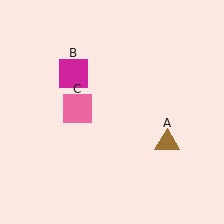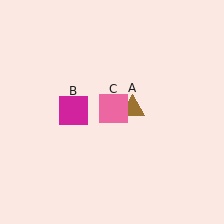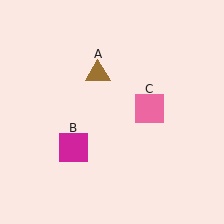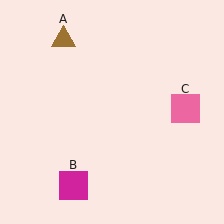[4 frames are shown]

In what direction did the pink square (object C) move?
The pink square (object C) moved right.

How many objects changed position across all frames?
3 objects changed position: brown triangle (object A), magenta square (object B), pink square (object C).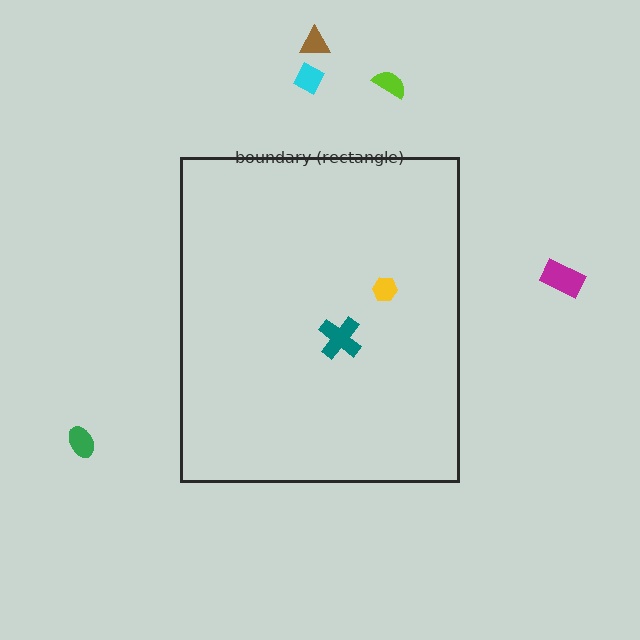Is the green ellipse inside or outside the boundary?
Outside.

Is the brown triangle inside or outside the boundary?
Outside.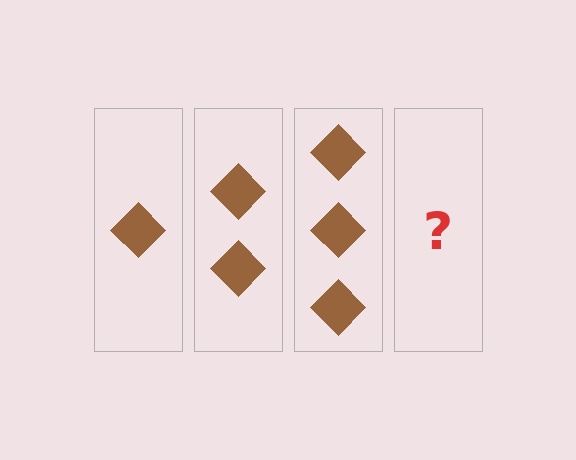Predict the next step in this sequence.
The next step is 4 diamonds.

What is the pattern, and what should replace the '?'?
The pattern is that each step adds one more diamond. The '?' should be 4 diamonds.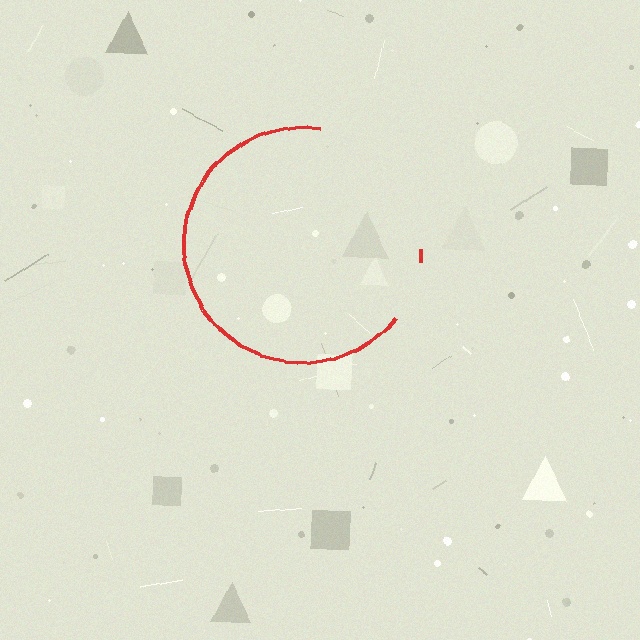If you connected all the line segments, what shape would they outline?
They would outline a circle.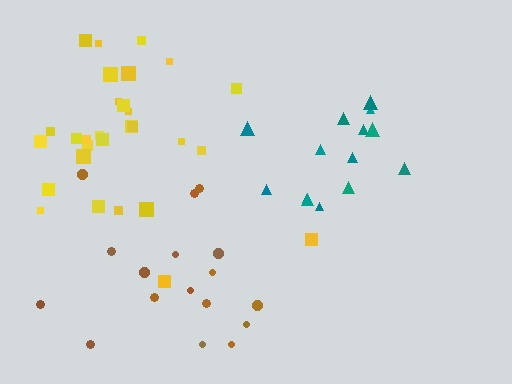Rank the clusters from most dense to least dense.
teal, yellow, brown.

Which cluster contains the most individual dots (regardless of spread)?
Yellow (29).